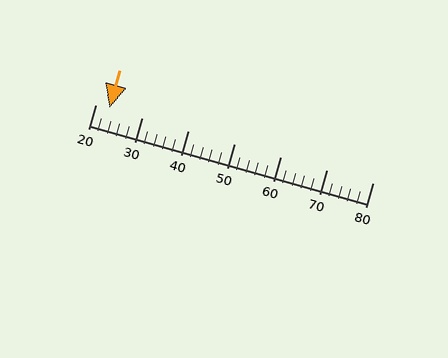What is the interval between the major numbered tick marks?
The major tick marks are spaced 10 units apart.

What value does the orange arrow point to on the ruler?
The orange arrow points to approximately 23.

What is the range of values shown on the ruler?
The ruler shows values from 20 to 80.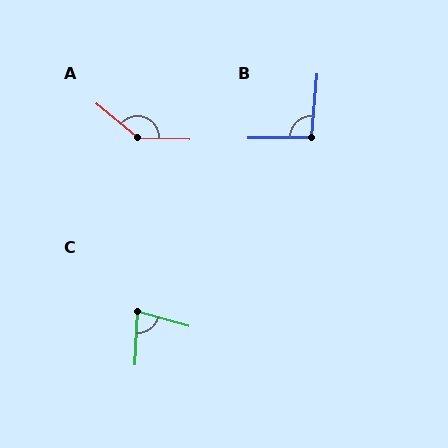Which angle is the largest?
A, at approximately 143 degrees.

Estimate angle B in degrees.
Approximately 95 degrees.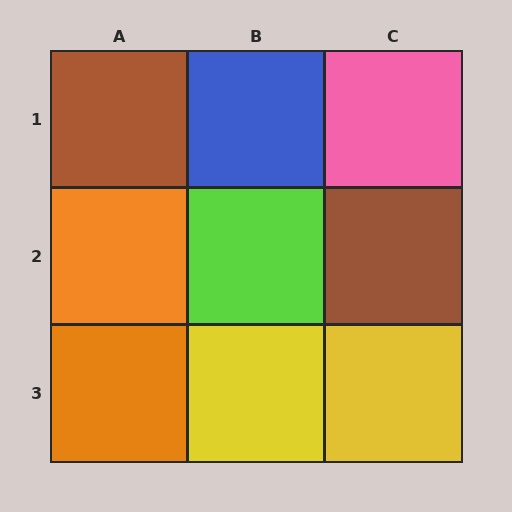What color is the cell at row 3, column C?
Yellow.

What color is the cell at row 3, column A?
Orange.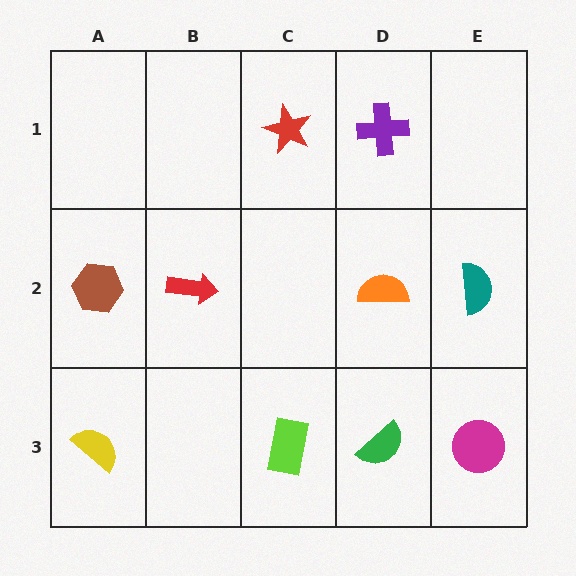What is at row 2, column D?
An orange semicircle.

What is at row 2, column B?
A red arrow.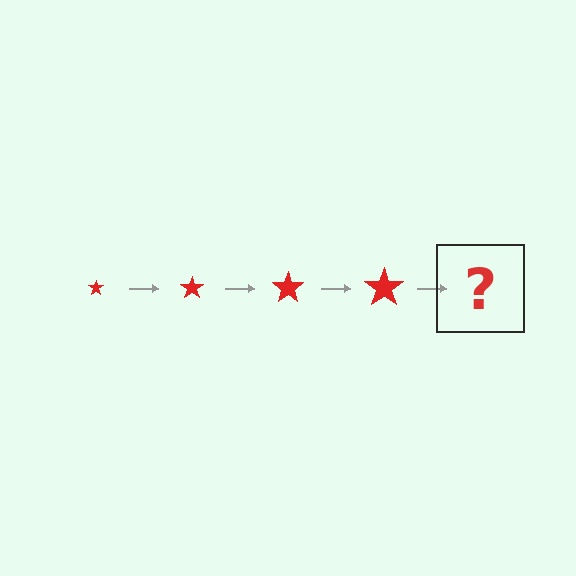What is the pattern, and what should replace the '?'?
The pattern is that the star gets progressively larger each step. The '?' should be a red star, larger than the previous one.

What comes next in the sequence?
The next element should be a red star, larger than the previous one.